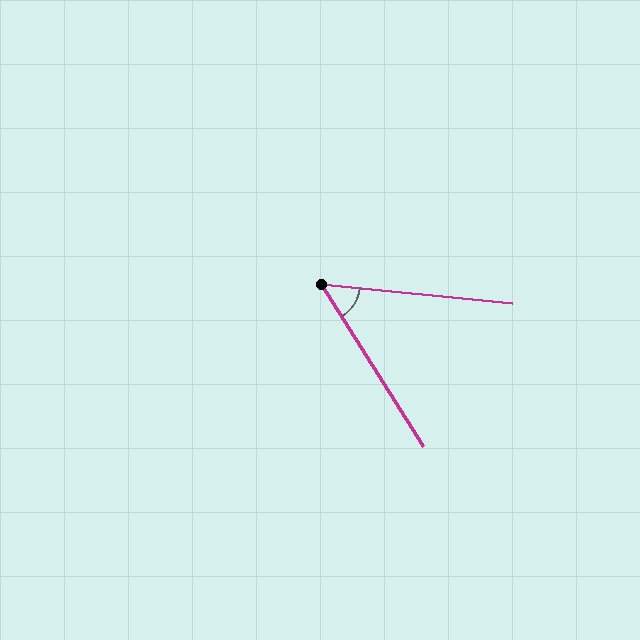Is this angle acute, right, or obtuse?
It is acute.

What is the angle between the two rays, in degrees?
Approximately 52 degrees.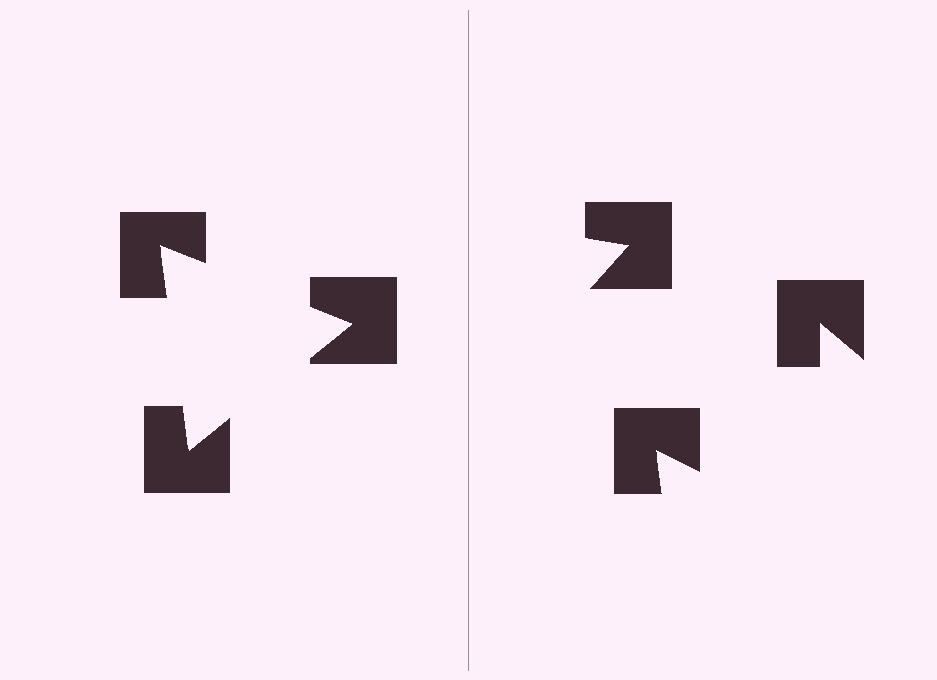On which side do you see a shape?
An illusory triangle appears on the left side. On the right side the wedge cuts are rotated, so no coherent shape forms.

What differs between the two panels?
The notched squares are positioned identically on both sides; only the wedge orientations differ. On the left they align to a triangle; on the right they are misaligned.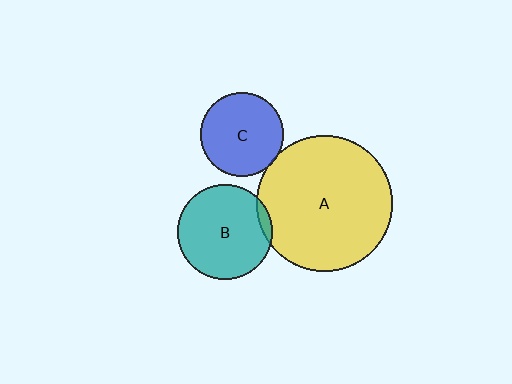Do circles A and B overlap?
Yes.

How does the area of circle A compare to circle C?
Approximately 2.6 times.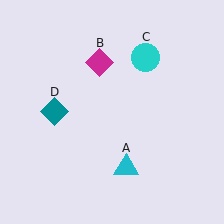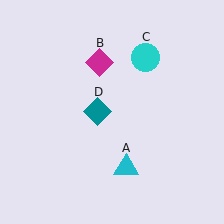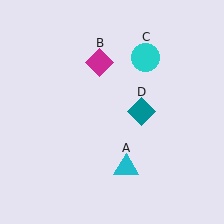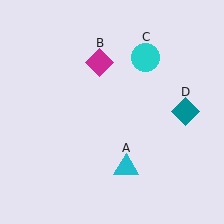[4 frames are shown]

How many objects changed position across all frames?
1 object changed position: teal diamond (object D).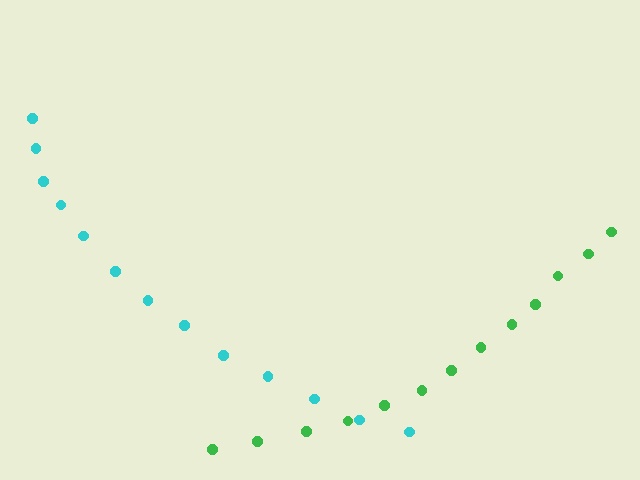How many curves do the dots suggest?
There are 2 distinct paths.